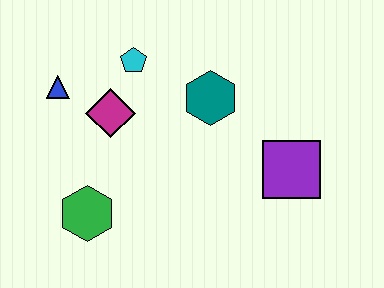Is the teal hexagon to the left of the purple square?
Yes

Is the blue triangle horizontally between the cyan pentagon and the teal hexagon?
No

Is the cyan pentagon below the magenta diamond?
No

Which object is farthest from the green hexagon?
The purple square is farthest from the green hexagon.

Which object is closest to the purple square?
The teal hexagon is closest to the purple square.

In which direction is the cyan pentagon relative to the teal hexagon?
The cyan pentagon is to the left of the teal hexagon.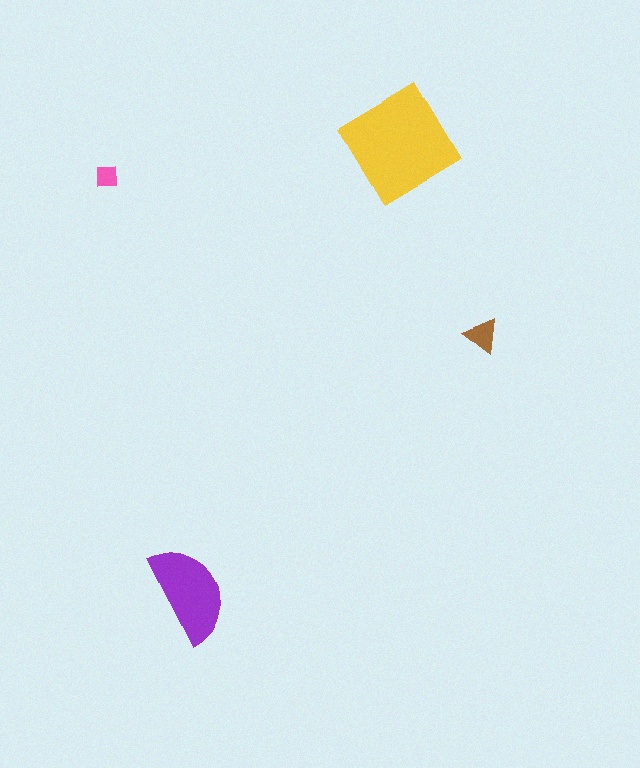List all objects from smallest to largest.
The pink square, the brown triangle, the purple semicircle, the yellow diamond.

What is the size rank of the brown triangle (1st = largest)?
3rd.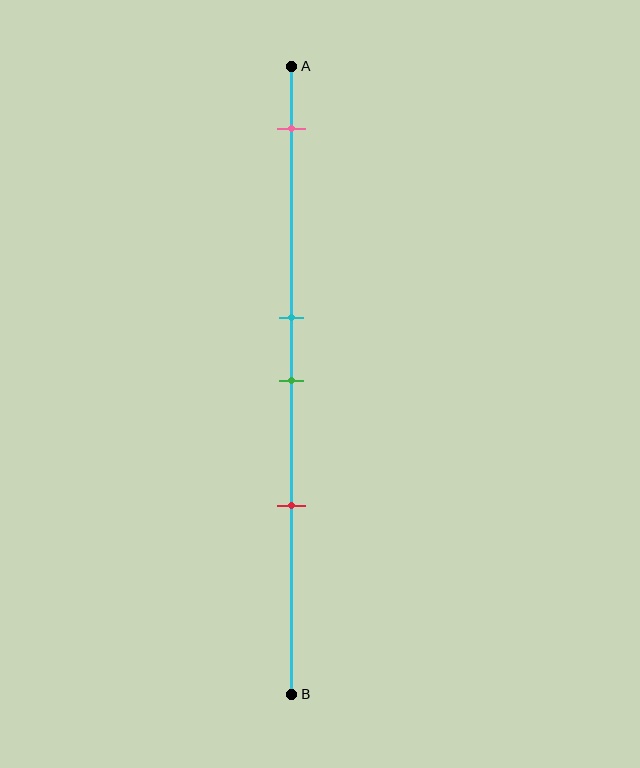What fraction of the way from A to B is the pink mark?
The pink mark is approximately 10% (0.1) of the way from A to B.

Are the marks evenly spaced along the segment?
No, the marks are not evenly spaced.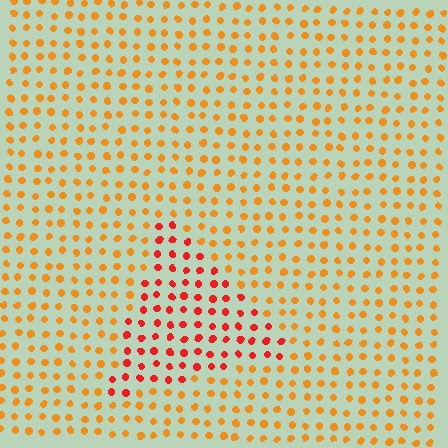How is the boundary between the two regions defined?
The boundary is defined purely by a slight shift in hue (about 34 degrees). Spacing, size, and orientation are identical on both sides.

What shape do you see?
I see a triangle.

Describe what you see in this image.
The image is filled with small orange elements in a uniform arrangement. A triangle-shaped region is visible where the elements are tinted to a slightly different hue, forming a subtle color boundary.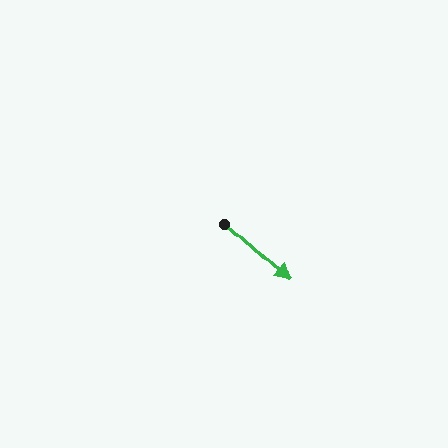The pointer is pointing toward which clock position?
Roughly 4 o'clock.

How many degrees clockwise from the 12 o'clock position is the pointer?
Approximately 132 degrees.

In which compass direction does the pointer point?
Southeast.